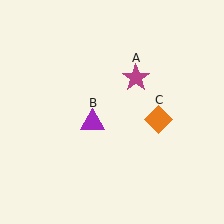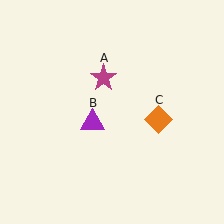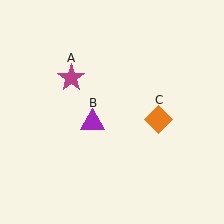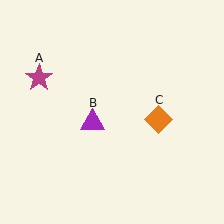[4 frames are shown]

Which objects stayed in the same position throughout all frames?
Purple triangle (object B) and orange diamond (object C) remained stationary.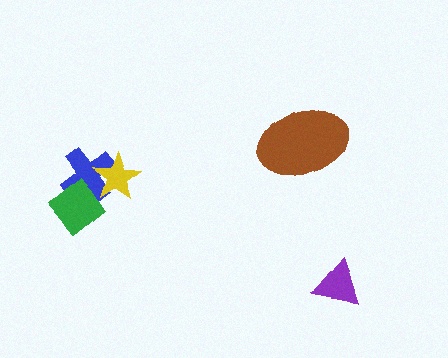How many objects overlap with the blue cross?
2 objects overlap with the blue cross.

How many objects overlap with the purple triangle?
0 objects overlap with the purple triangle.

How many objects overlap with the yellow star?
1 object overlaps with the yellow star.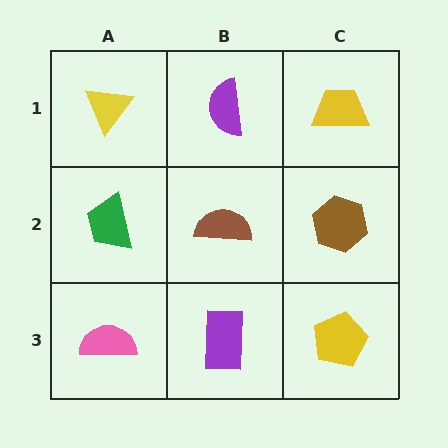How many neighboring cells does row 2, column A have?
3.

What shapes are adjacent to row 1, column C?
A brown hexagon (row 2, column C), a purple semicircle (row 1, column B).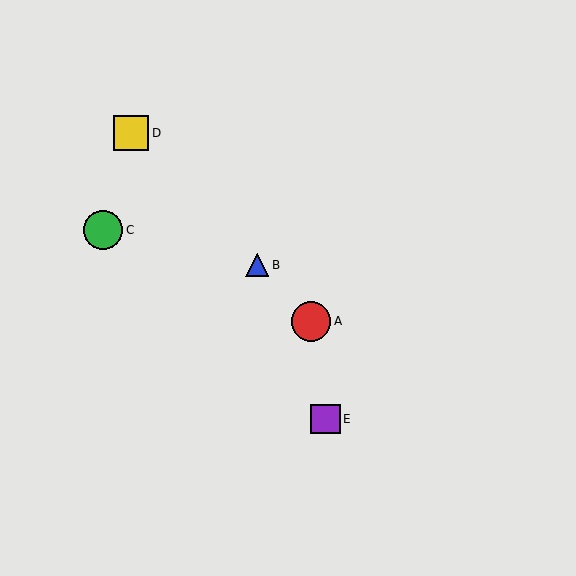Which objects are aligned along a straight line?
Objects A, B, D are aligned along a straight line.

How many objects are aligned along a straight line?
3 objects (A, B, D) are aligned along a straight line.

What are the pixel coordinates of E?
Object E is at (325, 419).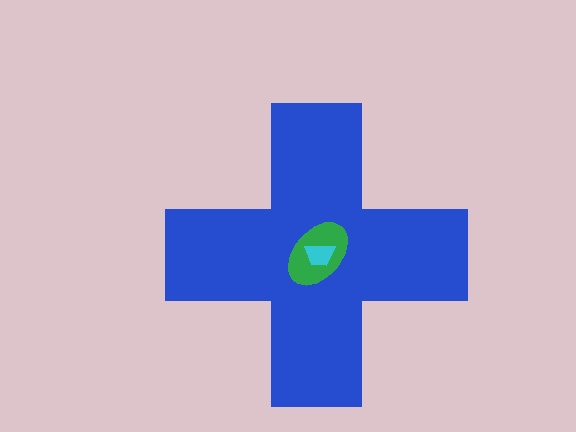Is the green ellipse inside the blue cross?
Yes.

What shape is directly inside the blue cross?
The green ellipse.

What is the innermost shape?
The cyan trapezoid.